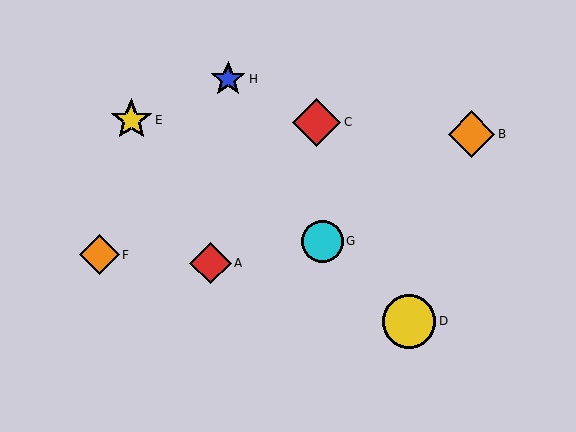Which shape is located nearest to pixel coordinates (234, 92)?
The blue star (labeled H) at (228, 79) is nearest to that location.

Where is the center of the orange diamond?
The center of the orange diamond is at (472, 134).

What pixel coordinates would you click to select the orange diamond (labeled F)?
Click at (99, 255) to select the orange diamond F.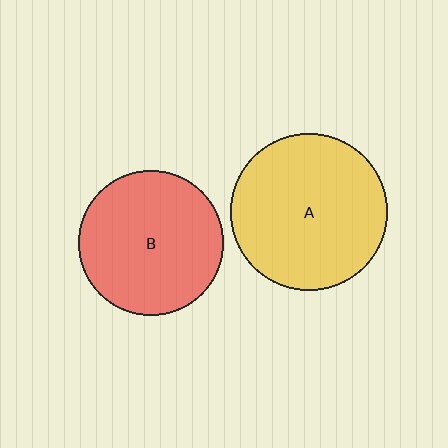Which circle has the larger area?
Circle A (yellow).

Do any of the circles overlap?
No, none of the circles overlap.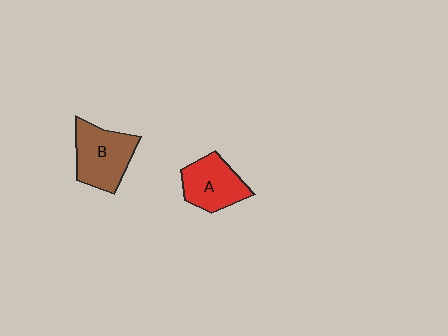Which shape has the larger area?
Shape B (brown).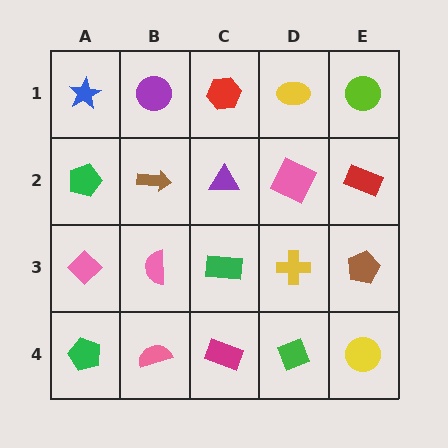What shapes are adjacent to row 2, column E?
A lime circle (row 1, column E), a brown pentagon (row 3, column E), a pink square (row 2, column D).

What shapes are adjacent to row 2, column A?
A blue star (row 1, column A), a pink diamond (row 3, column A), a brown arrow (row 2, column B).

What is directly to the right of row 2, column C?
A pink square.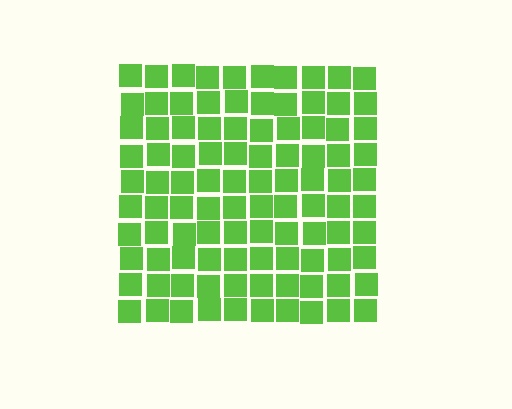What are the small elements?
The small elements are squares.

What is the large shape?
The large shape is a square.